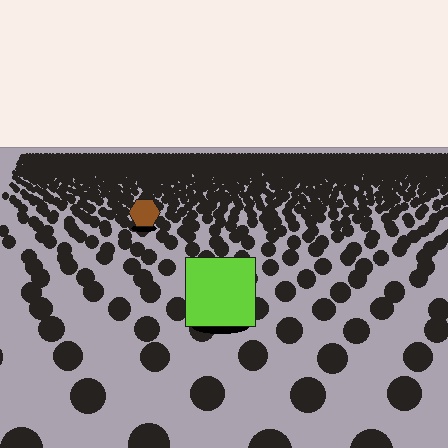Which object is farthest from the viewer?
The brown hexagon is farthest from the viewer. It appears smaller and the ground texture around it is denser.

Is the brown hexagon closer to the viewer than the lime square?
No. The lime square is closer — you can tell from the texture gradient: the ground texture is coarser near it.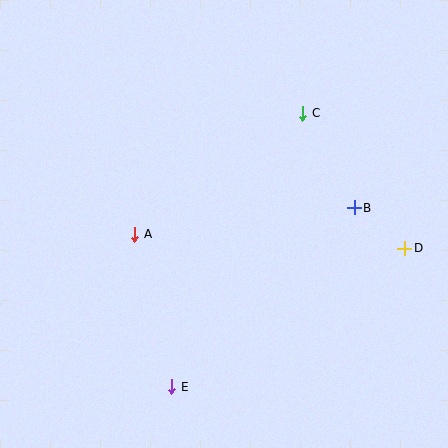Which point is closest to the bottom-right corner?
Point D is closest to the bottom-right corner.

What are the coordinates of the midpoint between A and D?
The midpoint between A and D is at (270, 241).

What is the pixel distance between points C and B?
The distance between C and B is 108 pixels.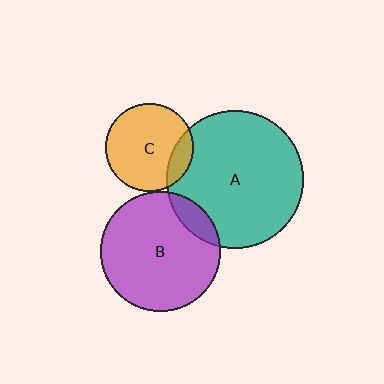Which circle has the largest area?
Circle A (teal).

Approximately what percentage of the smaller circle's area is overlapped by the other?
Approximately 10%.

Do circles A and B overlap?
Yes.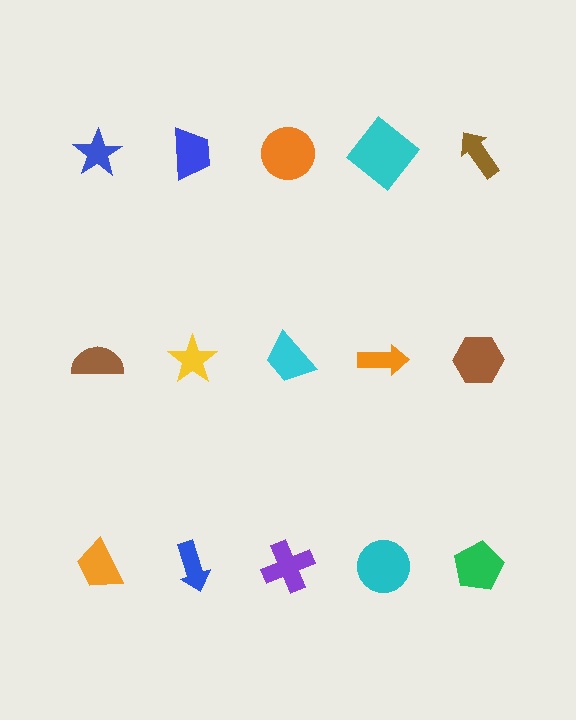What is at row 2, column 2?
A yellow star.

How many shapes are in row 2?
5 shapes.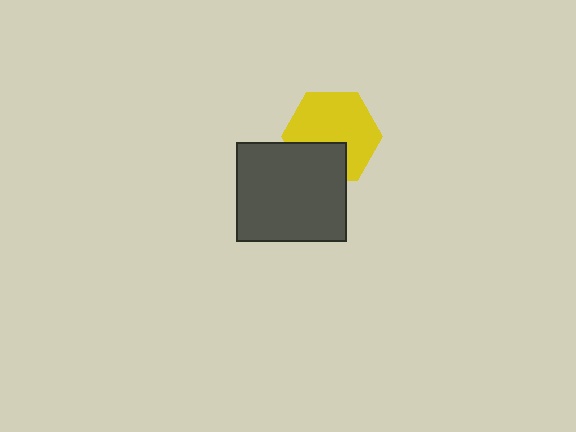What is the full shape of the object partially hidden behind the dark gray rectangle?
The partially hidden object is a yellow hexagon.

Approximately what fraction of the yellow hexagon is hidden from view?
Roughly 30% of the yellow hexagon is hidden behind the dark gray rectangle.